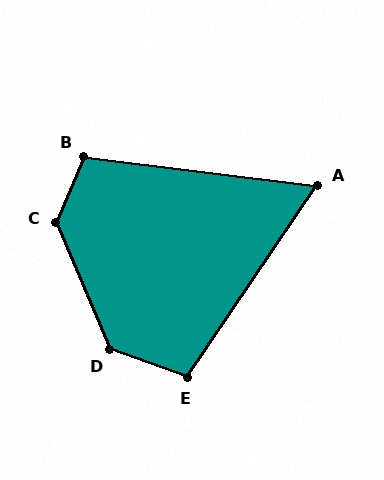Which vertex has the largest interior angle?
C, at approximately 135 degrees.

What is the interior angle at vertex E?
Approximately 105 degrees (obtuse).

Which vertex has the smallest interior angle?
A, at approximately 63 degrees.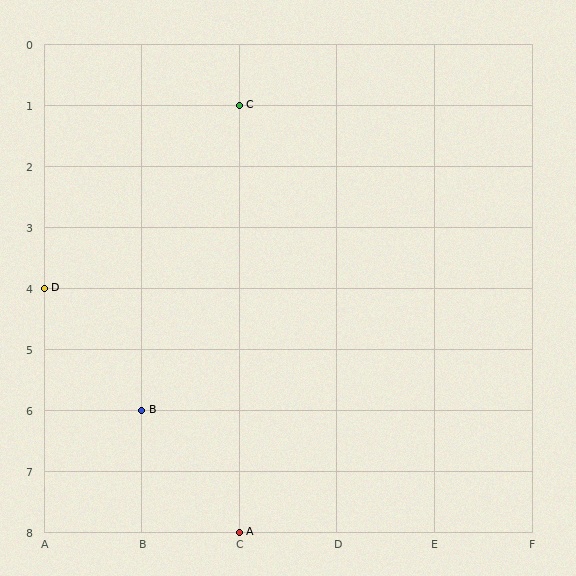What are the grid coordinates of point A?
Point A is at grid coordinates (C, 8).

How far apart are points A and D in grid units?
Points A and D are 2 columns and 4 rows apart (about 4.5 grid units diagonally).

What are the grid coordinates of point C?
Point C is at grid coordinates (C, 1).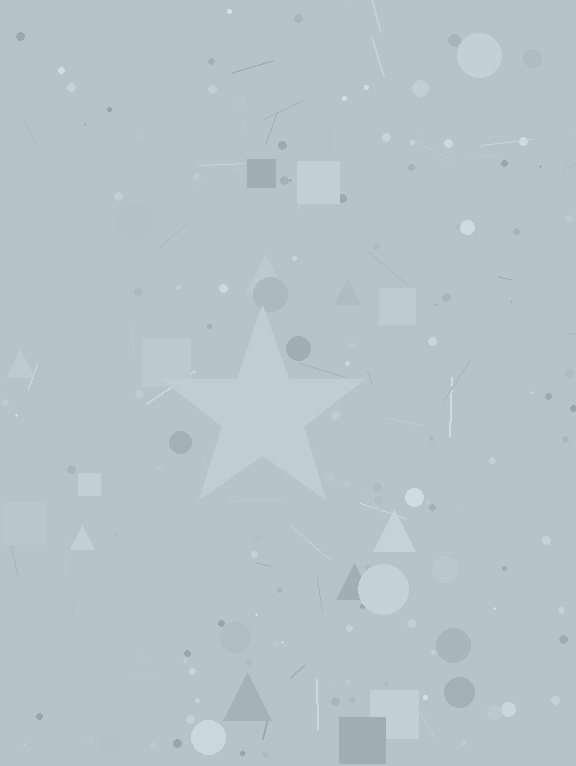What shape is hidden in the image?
A star is hidden in the image.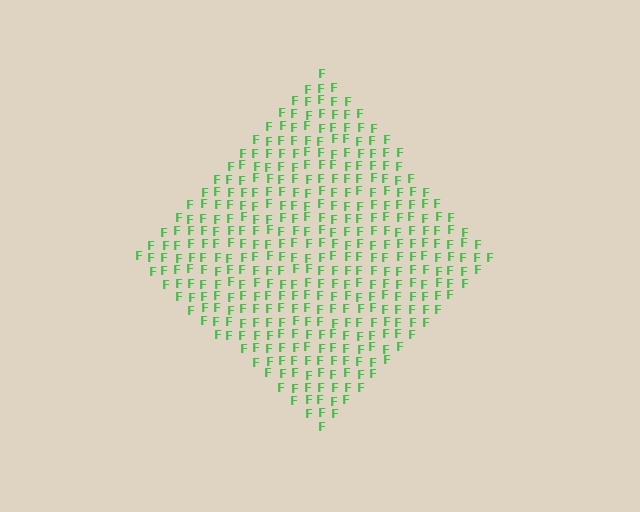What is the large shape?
The large shape is a diamond.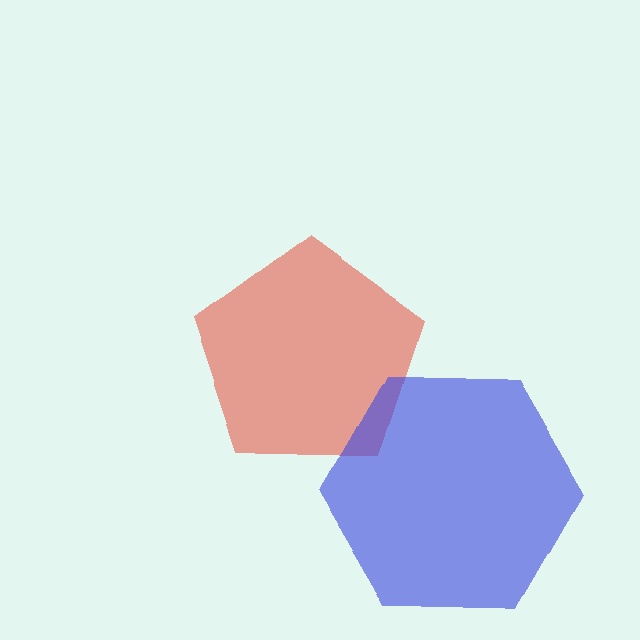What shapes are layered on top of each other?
The layered shapes are: a red pentagon, a blue hexagon.